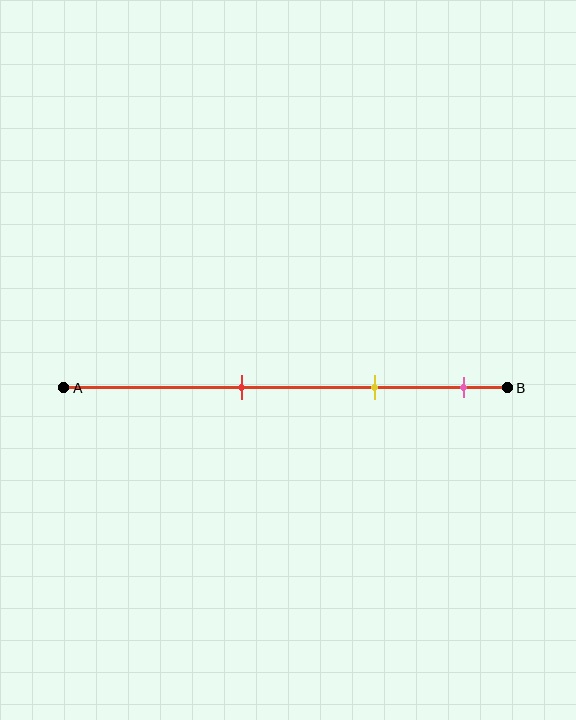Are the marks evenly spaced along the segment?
Yes, the marks are approximately evenly spaced.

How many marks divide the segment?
There are 3 marks dividing the segment.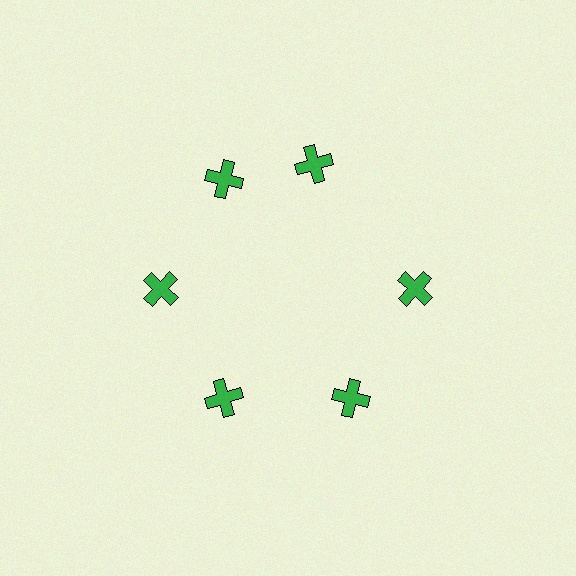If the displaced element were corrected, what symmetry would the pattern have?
It would have 6-fold rotational symmetry — the pattern would map onto itself every 60 degrees.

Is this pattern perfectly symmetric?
No. The 6 green crosses are arranged in a ring, but one element near the 1 o'clock position is rotated out of alignment along the ring, breaking the 6-fold rotational symmetry.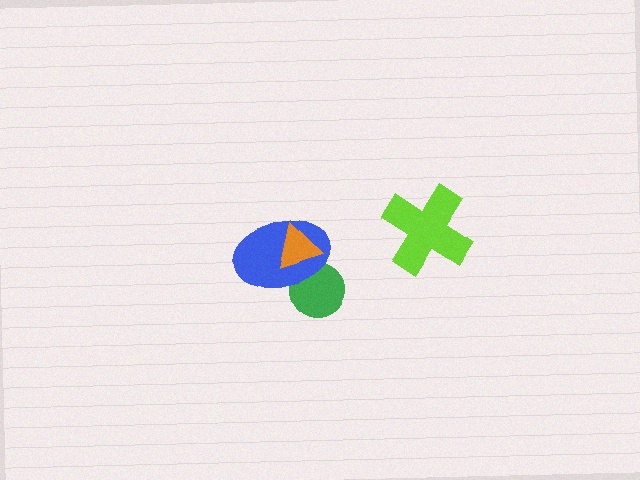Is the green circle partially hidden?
Yes, it is partially covered by another shape.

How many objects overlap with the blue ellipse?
2 objects overlap with the blue ellipse.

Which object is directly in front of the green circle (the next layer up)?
The blue ellipse is directly in front of the green circle.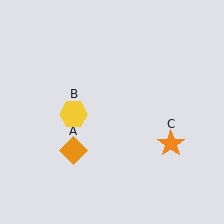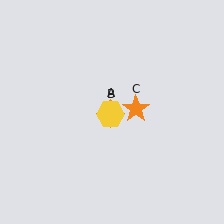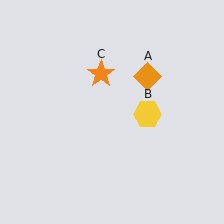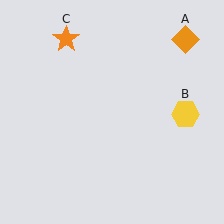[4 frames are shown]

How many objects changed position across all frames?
3 objects changed position: orange diamond (object A), yellow hexagon (object B), orange star (object C).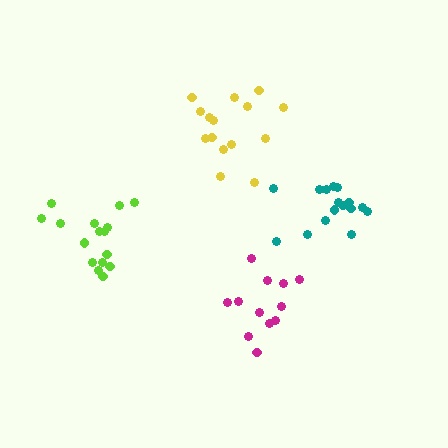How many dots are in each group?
Group 1: 15 dots, Group 2: 16 dots, Group 3: 12 dots, Group 4: 16 dots (59 total).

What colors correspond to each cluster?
The clusters are colored: yellow, lime, magenta, teal.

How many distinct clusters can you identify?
There are 4 distinct clusters.